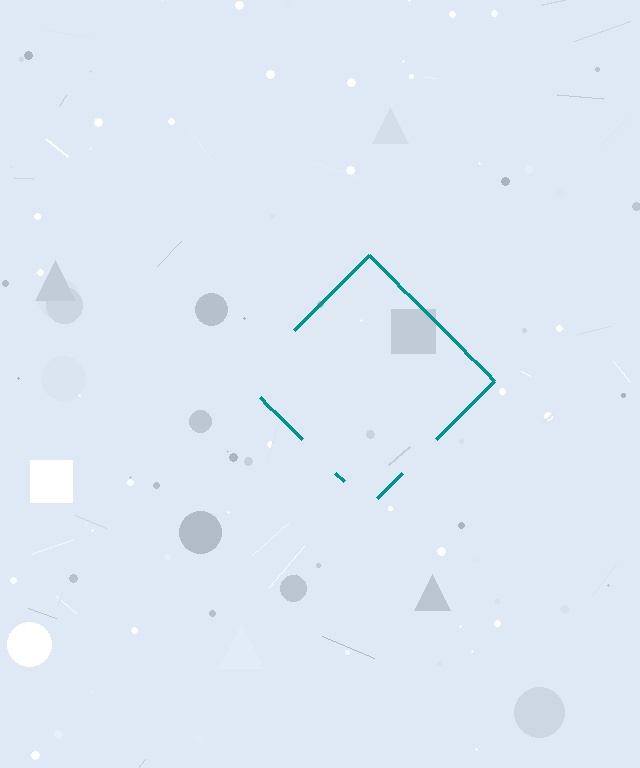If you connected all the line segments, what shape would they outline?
They would outline a diamond.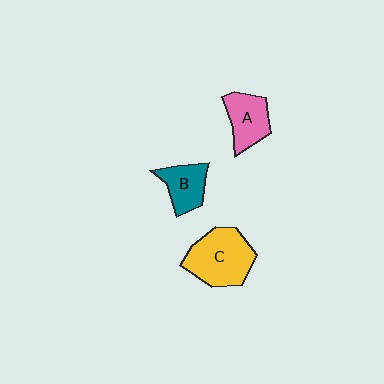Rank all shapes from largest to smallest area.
From largest to smallest: C (yellow), A (pink), B (teal).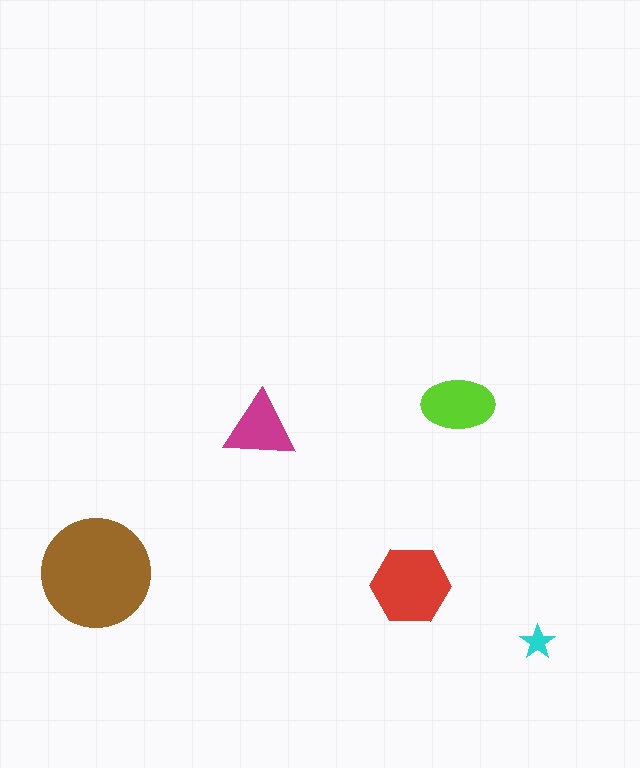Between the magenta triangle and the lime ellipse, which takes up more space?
The lime ellipse.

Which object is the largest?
The brown circle.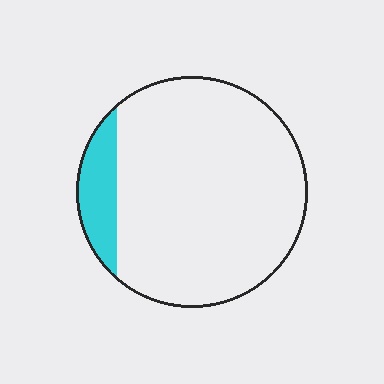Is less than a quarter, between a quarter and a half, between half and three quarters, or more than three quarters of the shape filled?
Less than a quarter.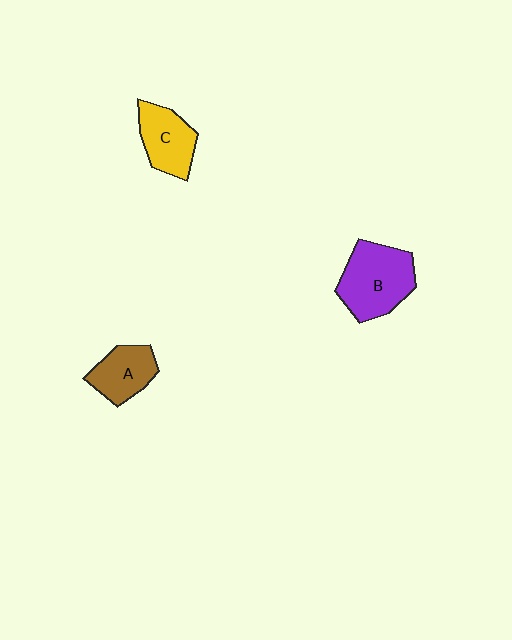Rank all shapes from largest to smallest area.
From largest to smallest: B (purple), C (yellow), A (brown).